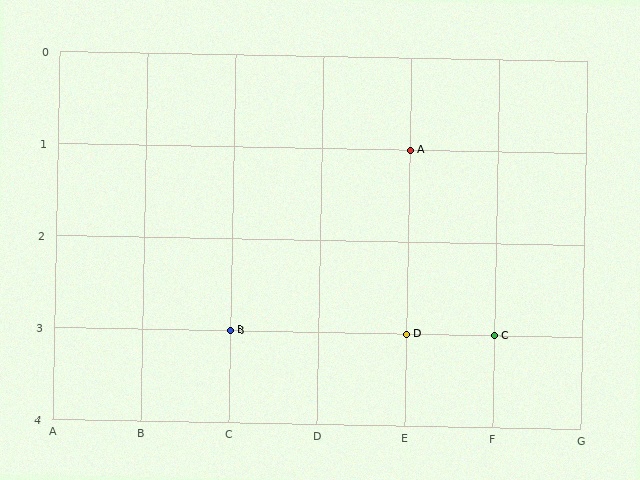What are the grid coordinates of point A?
Point A is at grid coordinates (E, 1).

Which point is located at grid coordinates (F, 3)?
Point C is at (F, 3).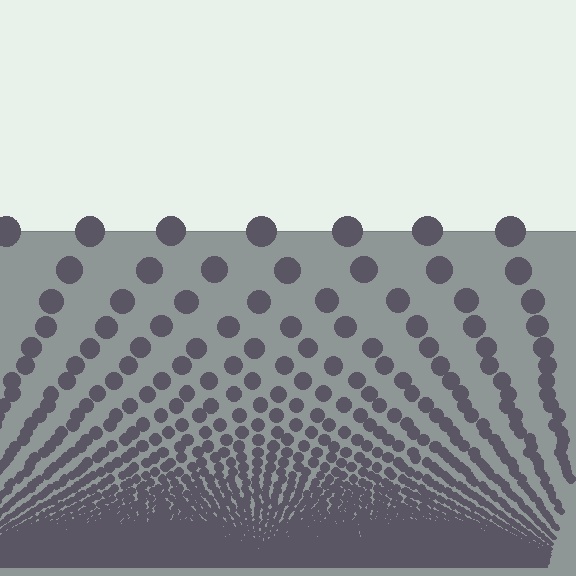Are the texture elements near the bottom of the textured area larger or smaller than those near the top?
Smaller. The gradient is inverted — elements near the bottom are smaller and denser.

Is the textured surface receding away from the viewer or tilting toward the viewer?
The surface appears to tilt toward the viewer. Texture elements get larger and sparser toward the top.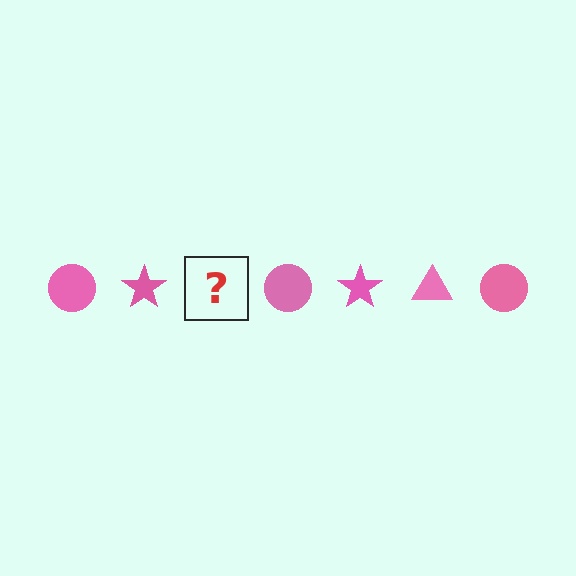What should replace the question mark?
The question mark should be replaced with a pink triangle.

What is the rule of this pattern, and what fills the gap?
The rule is that the pattern cycles through circle, star, triangle shapes in pink. The gap should be filled with a pink triangle.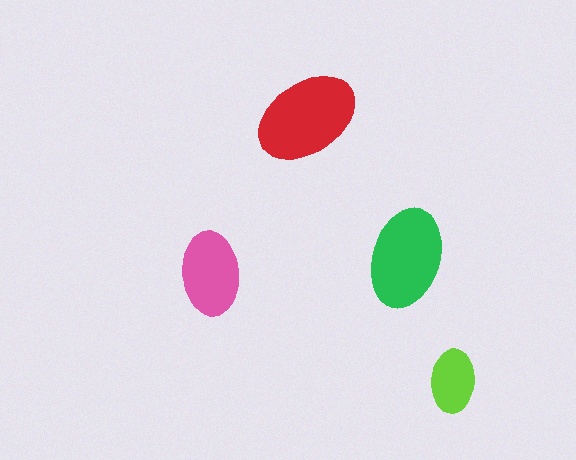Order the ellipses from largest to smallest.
the red one, the green one, the pink one, the lime one.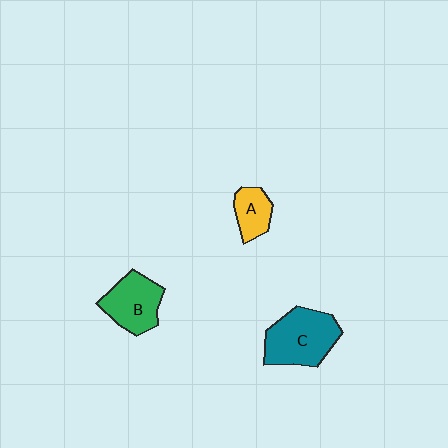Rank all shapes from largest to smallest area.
From largest to smallest: C (teal), B (green), A (yellow).